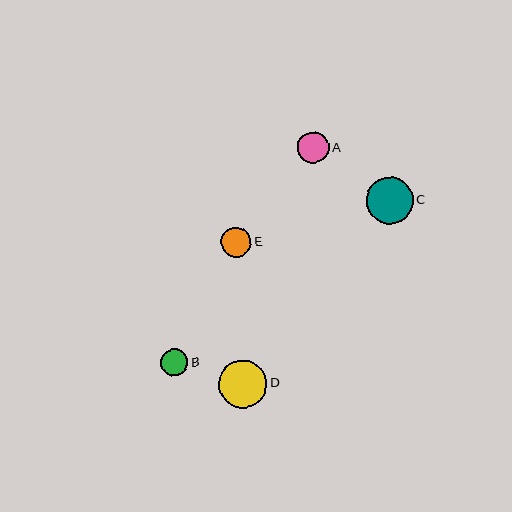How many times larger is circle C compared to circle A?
Circle C is approximately 1.5 times the size of circle A.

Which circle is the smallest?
Circle B is the smallest with a size of approximately 28 pixels.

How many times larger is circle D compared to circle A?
Circle D is approximately 1.6 times the size of circle A.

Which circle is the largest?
Circle D is the largest with a size of approximately 48 pixels.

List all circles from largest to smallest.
From largest to smallest: D, C, A, E, B.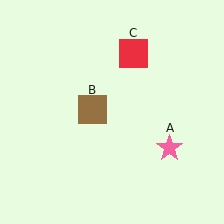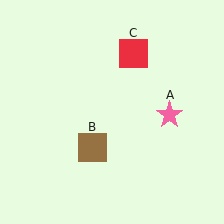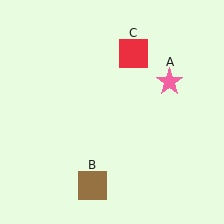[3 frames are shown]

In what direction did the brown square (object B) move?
The brown square (object B) moved down.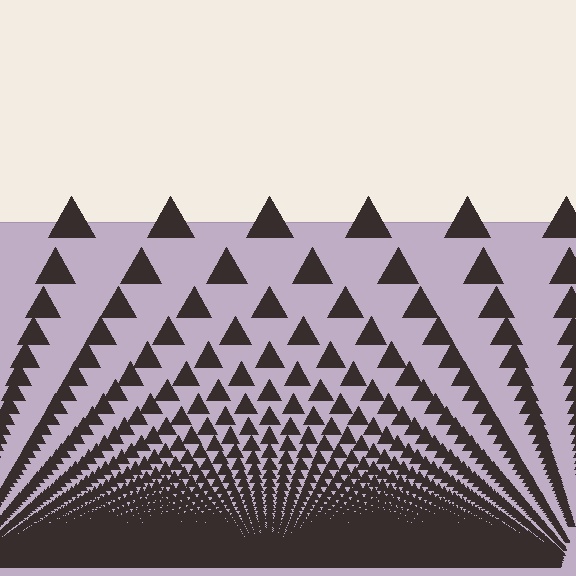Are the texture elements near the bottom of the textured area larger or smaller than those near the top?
Smaller. The gradient is inverted — elements near the bottom are smaller and denser.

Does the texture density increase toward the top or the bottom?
Density increases toward the bottom.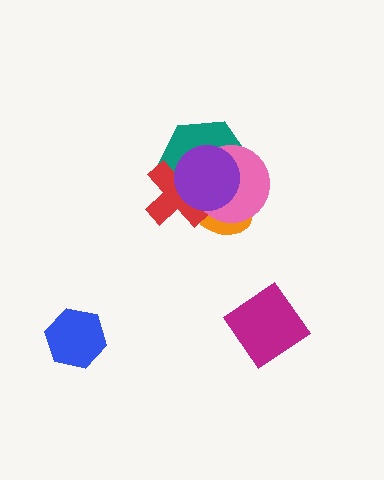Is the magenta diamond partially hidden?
No, no other shape covers it.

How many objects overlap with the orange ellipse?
4 objects overlap with the orange ellipse.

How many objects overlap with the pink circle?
4 objects overlap with the pink circle.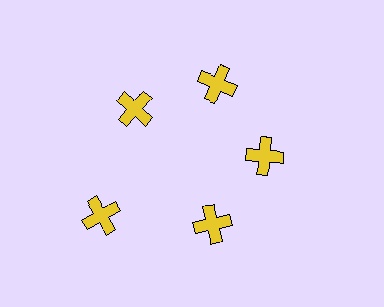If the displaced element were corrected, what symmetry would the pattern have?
It would have 5-fold rotational symmetry — the pattern would map onto itself every 72 degrees.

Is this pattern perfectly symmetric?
No. The 5 yellow crosses are arranged in a ring, but one element near the 8 o'clock position is pushed outward from the center, breaking the 5-fold rotational symmetry.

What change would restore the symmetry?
The symmetry would be restored by moving it inward, back onto the ring so that all 5 crosses sit at equal angles and equal distance from the center.